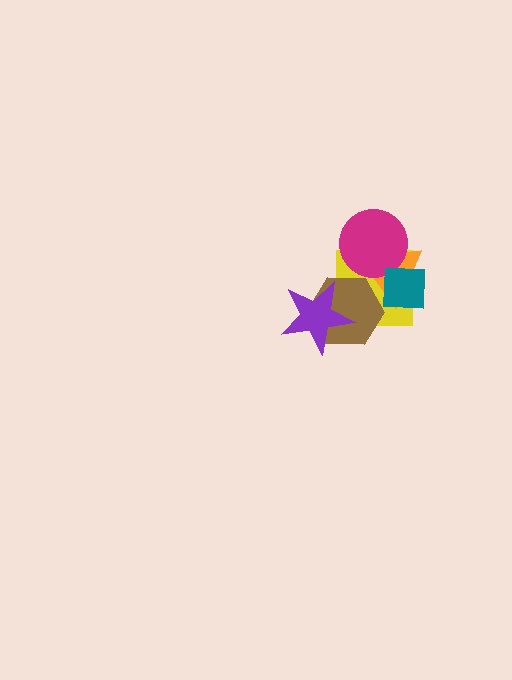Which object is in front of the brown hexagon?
The purple star is in front of the brown hexagon.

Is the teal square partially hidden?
No, no other shape covers it.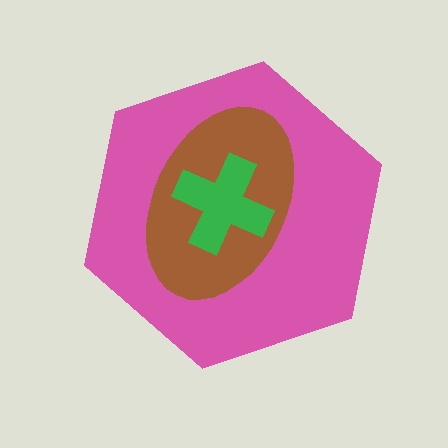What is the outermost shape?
The pink hexagon.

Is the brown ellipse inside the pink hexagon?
Yes.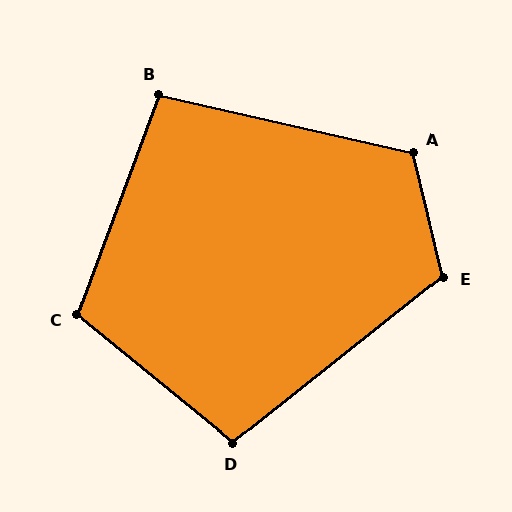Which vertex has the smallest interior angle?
B, at approximately 97 degrees.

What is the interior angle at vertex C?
Approximately 109 degrees (obtuse).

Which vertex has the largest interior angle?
A, at approximately 116 degrees.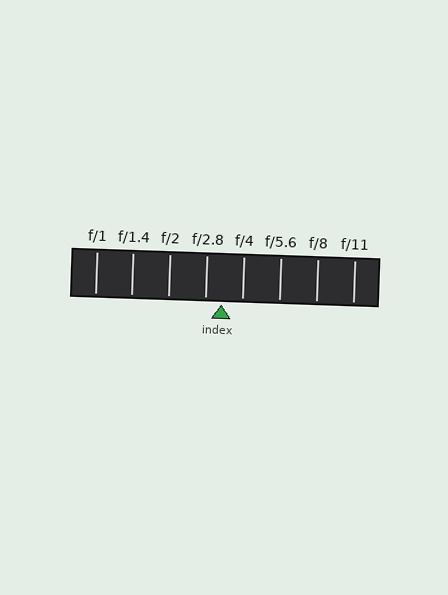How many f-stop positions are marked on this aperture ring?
There are 8 f-stop positions marked.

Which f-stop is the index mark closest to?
The index mark is closest to f/2.8.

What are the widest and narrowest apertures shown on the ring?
The widest aperture shown is f/1 and the narrowest is f/11.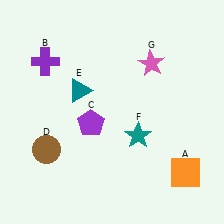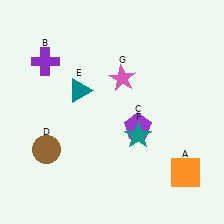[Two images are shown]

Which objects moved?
The objects that moved are: the purple pentagon (C), the pink star (G).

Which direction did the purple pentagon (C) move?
The purple pentagon (C) moved right.